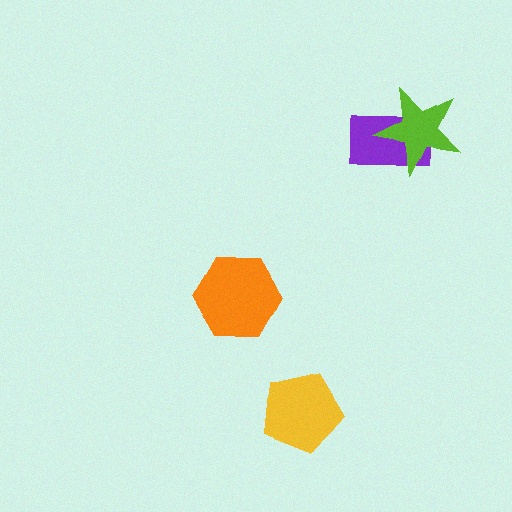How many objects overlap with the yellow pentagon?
0 objects overlap with the yellow pentagon.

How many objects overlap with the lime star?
1 object overlaps with the lime star.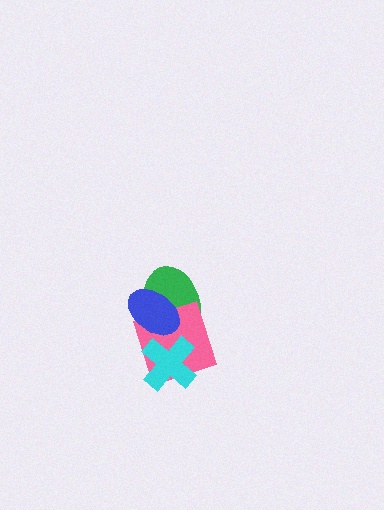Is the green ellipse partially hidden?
Yes, it is partially covered by another shape.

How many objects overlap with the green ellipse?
3 objects overlap with the green ellipse.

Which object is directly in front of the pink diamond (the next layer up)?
The blue ellipse is directly in front of the pink diamond.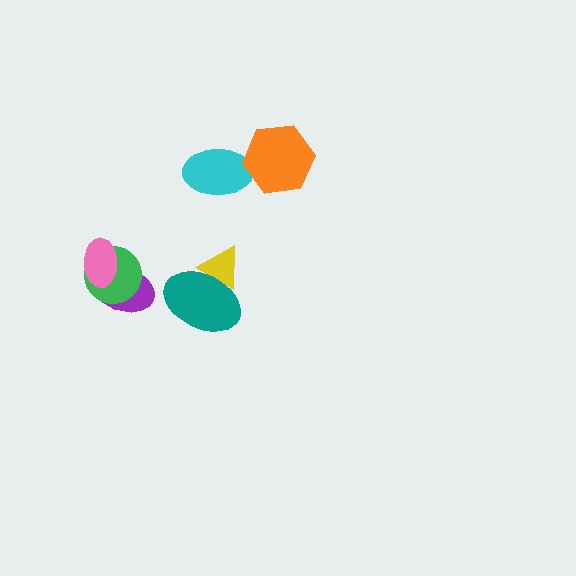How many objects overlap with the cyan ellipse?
1 object overlaps with the cyan ellipse.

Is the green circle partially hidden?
Yes, it is partially covered by another shape.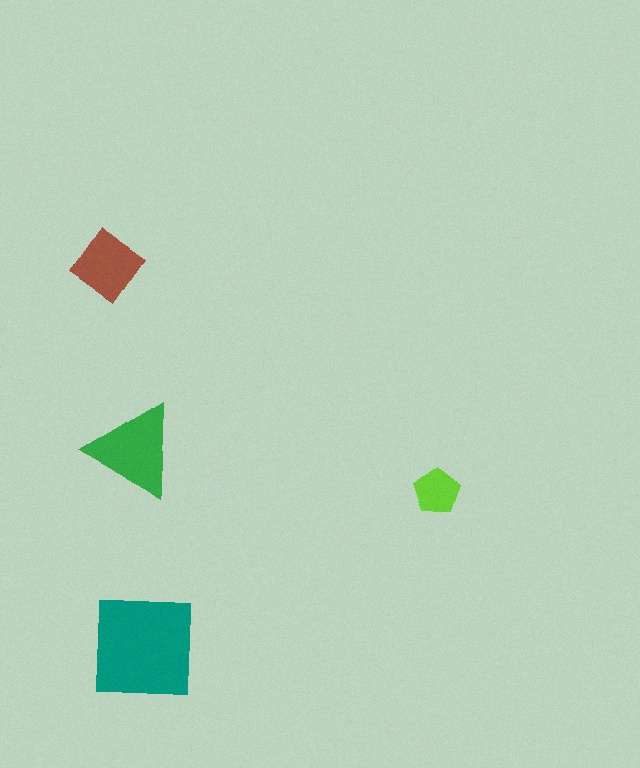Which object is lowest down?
The teal square is bottommost.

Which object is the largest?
The teal square.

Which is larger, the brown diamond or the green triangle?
The green triangle.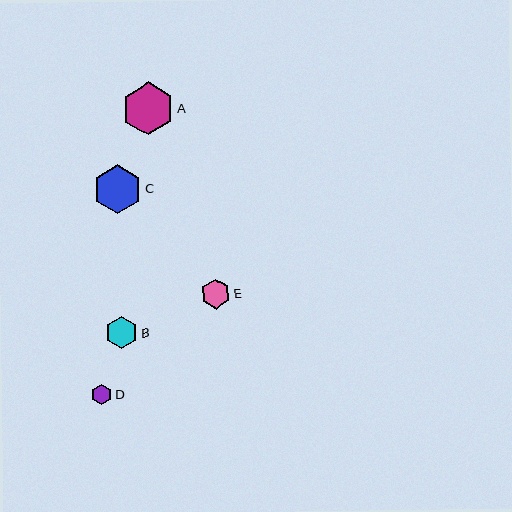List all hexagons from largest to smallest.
From largest to smallest: A, C, B, E, D.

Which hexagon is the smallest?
Hexagon D is the smallest with a size of approximately 20 pixels.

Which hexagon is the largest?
Hexagon A is the largest with a size of approximately 52 pixels.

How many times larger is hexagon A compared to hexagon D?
Hexagon A is approximately 2.6 times the size of hexagon D.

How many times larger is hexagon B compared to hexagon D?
Hexagon B is approximately 1.6 times the size of hexagon D.